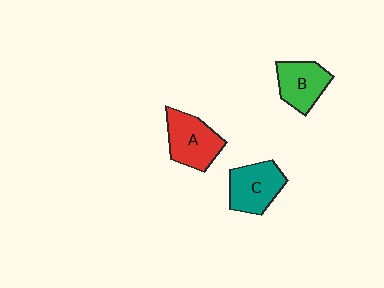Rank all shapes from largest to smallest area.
From largest to smallest: A (red), C (teal), B (green).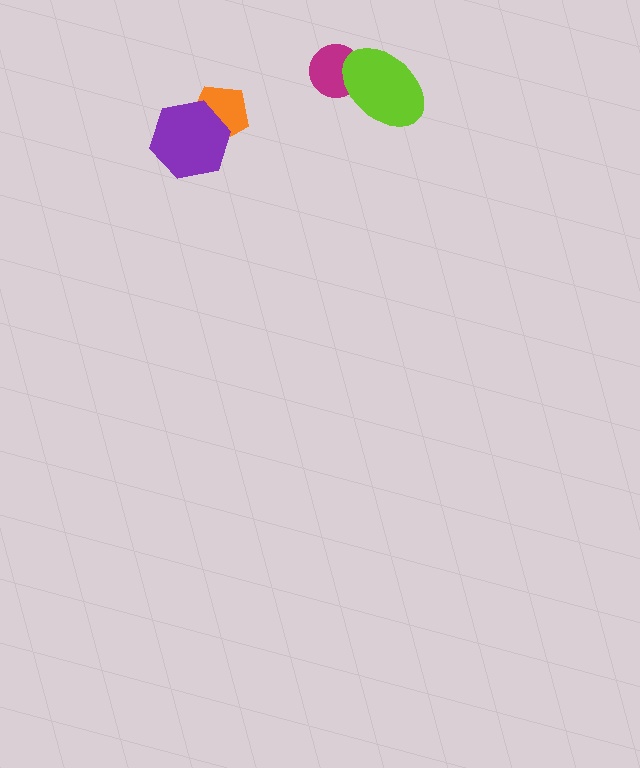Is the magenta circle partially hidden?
Yes, it is partially covered by another shape.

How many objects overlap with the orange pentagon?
1 object overlaps with the orange pentagon.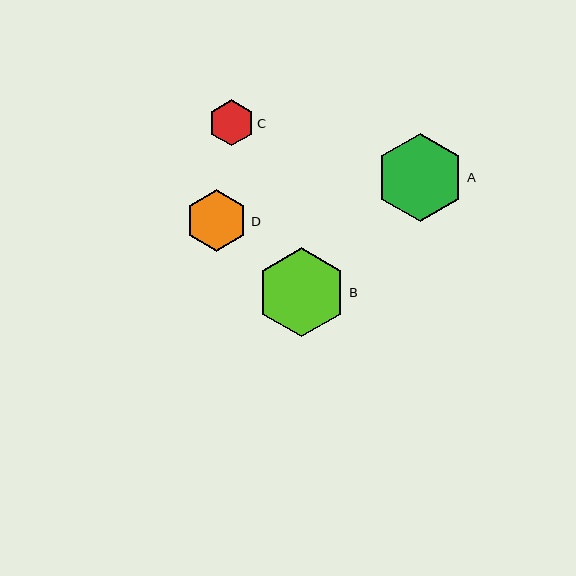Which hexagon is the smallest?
Hexagon C is the smallest with a size of approximately 46 pixels.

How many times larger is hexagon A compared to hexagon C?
Hexagon A is approximately 1.9 times the size of hexagon C.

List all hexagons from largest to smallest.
From largest to smallest: B, A, D, C.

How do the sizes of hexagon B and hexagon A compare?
Hexagon B and hexagon A are approximately the same size.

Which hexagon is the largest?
Hexagon B is the largest with a size of approximately 89 pixels.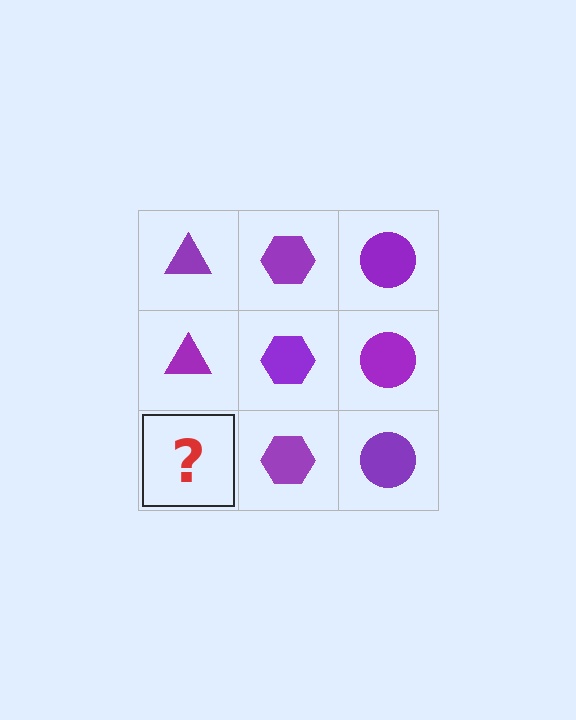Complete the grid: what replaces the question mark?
The question mark should be replaced with a purple triangle.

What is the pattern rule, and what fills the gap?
The rule is that each column has a consistent shape. The gap should be filled with a purple triangle.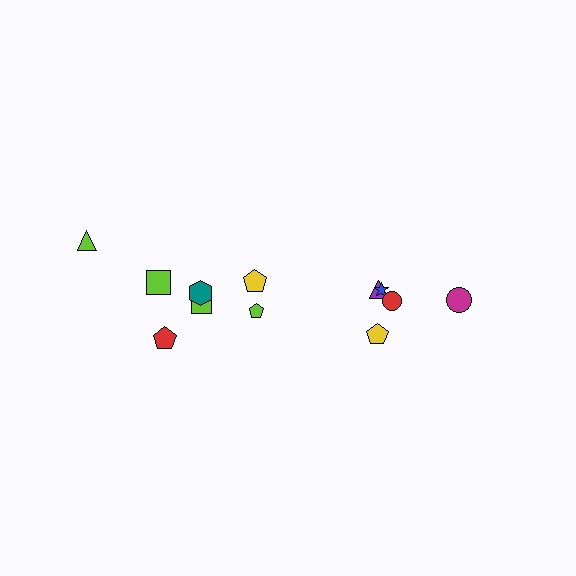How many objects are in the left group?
There are 7 objects.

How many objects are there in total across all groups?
There are 12 objects.